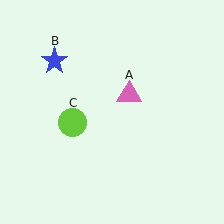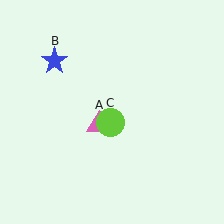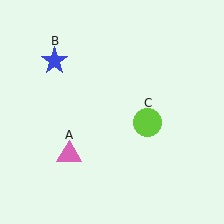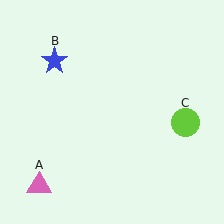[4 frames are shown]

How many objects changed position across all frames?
2 objects changed position: pink triangle (object A), lime circle (object C).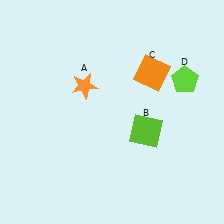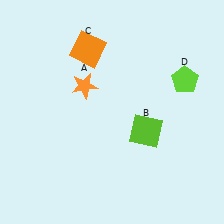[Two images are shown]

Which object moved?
The orange square (C) moved left.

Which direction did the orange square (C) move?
The orange square (C) moved left.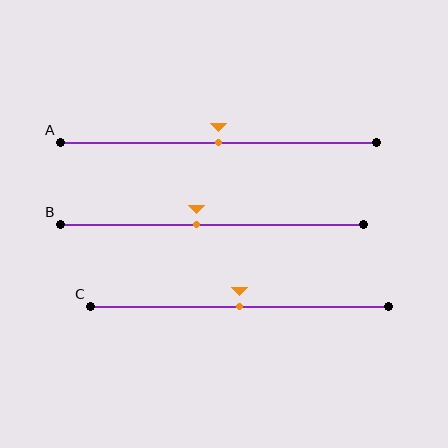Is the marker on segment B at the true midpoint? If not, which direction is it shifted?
No, the marker on segment B is shifted to the left by about 5% of the segment length.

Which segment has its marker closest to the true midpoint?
Segment A has its marker closest to the true midpoint.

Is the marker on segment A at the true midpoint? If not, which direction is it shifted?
Yes, the marker on segment A is at the true midpoint.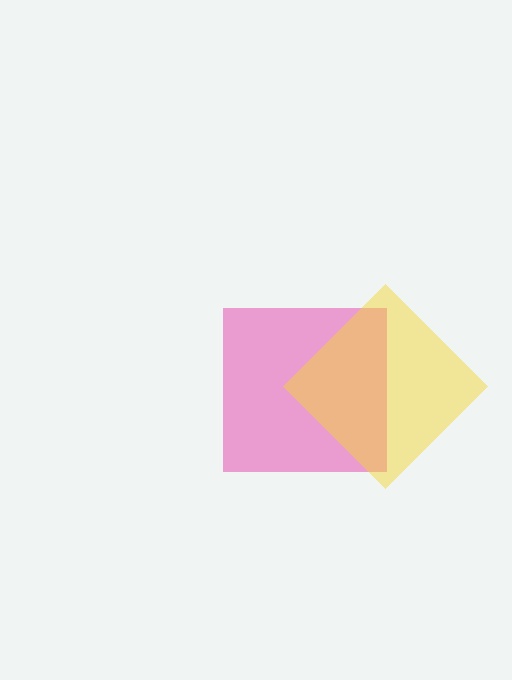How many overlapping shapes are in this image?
There are 2 overlapping shapes in the image.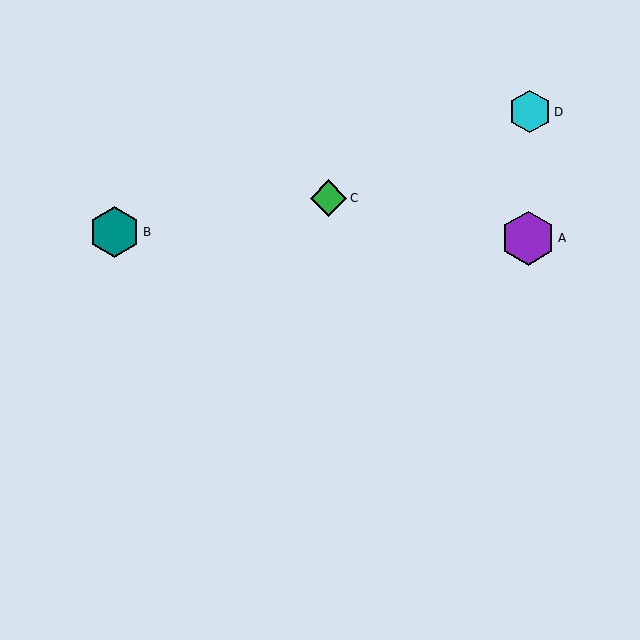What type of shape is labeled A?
Shape A is a purple hexagon.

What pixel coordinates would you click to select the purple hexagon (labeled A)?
Click at (528, 238) to select the purple hexagon A.